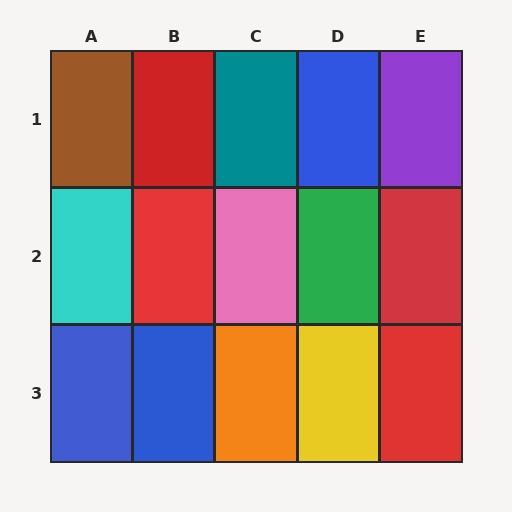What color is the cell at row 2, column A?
Cyan.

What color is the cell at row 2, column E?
Red.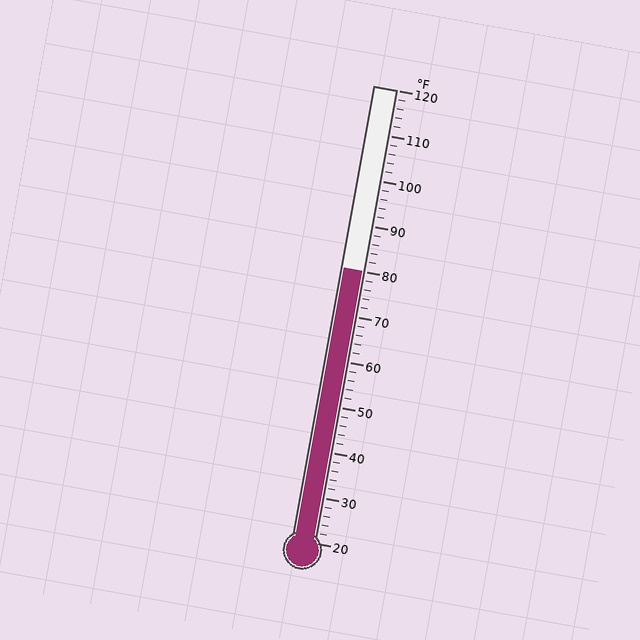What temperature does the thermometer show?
The thermometer shows approximately 80°F.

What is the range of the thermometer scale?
The thermometer scale ranges from 20°F to 120°F.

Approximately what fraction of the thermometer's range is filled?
The thermometer is filled to approximately 60% of its range.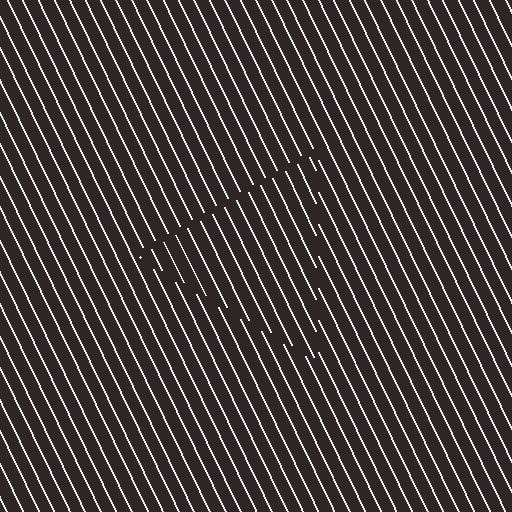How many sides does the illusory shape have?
3 sides — the line-ends trace a triangle.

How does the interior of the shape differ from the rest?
The interior of the shape contains the same grating, shifted by half a period — the contour is defined by the phase discontinuity where line-ends from the inner and outer gratings abut.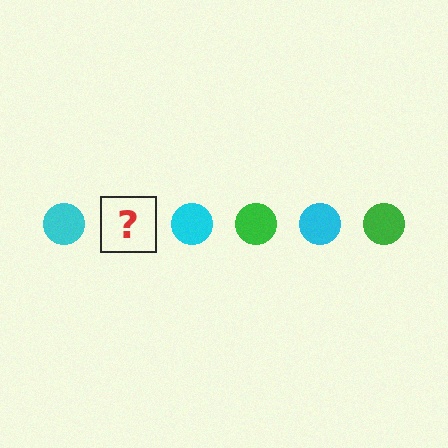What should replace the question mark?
The question mark should be replaced with a green circle.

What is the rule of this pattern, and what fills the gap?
The rule is that the pattern cycles through cyan, green circles. The gap should be filled with a green circle.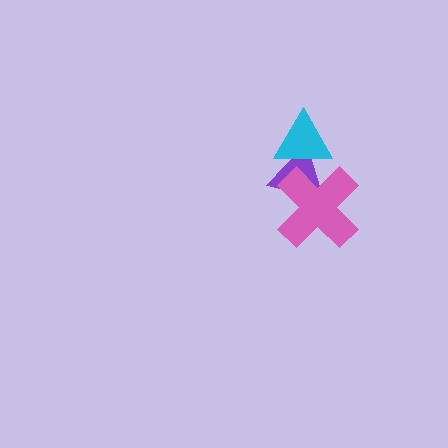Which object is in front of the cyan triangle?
The pink cross is in front of the cyan triangle.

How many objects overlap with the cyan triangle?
2 objects overlap with the cyan triangle.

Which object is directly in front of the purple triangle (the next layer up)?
The cyan triangle is directly in front of the purple triangle.